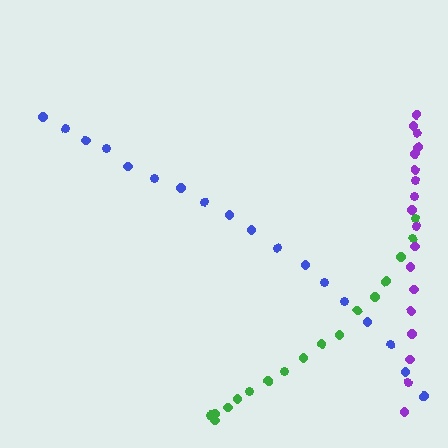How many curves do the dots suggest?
There are 3 distinct paths.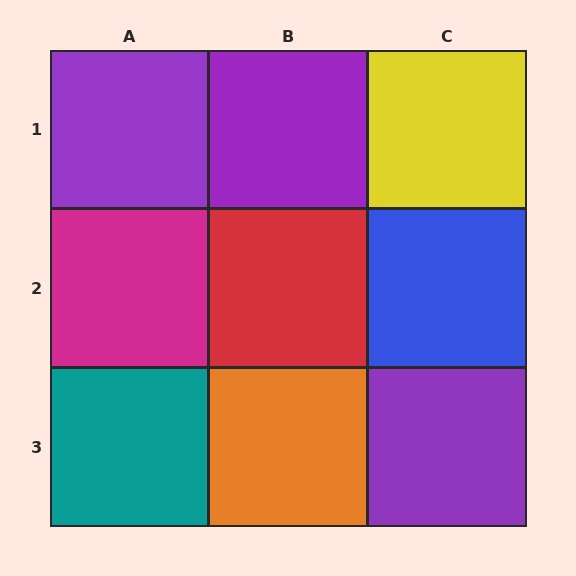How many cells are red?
1 cell is red.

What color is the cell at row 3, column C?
Purple.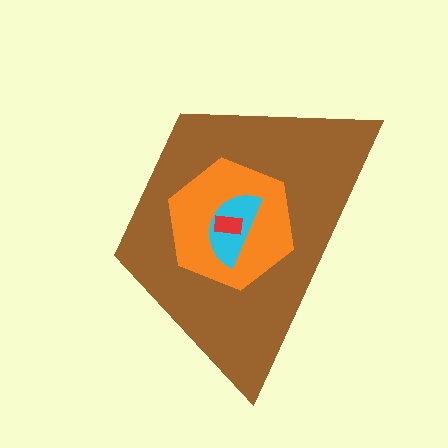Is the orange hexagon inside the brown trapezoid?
Yes.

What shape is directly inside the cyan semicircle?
The red rectangle.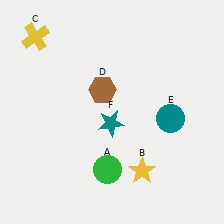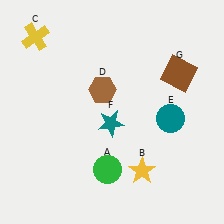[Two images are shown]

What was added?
A brown square (G) was added in Image 2.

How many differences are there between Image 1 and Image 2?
There is 1 difference between the two images.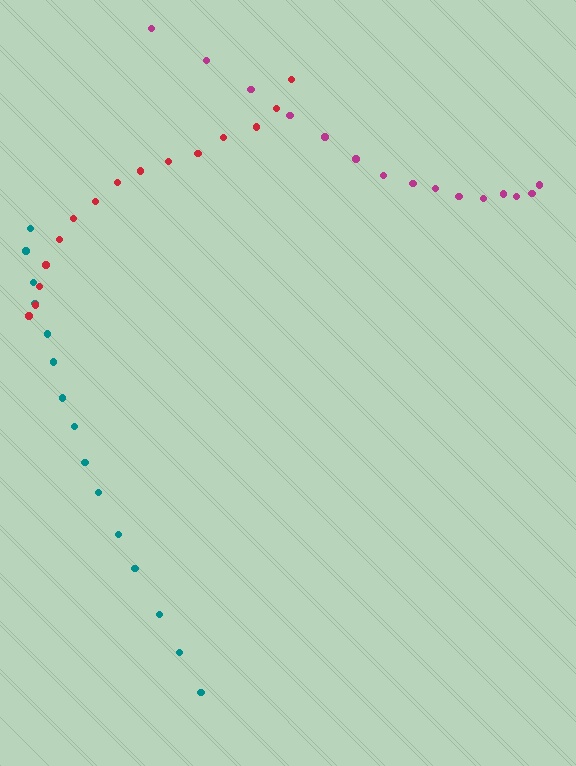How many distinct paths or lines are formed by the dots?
There are 3 distinct paths.